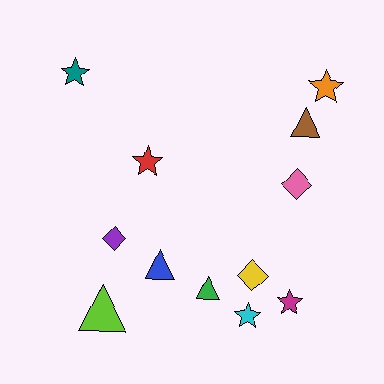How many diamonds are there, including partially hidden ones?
There are 3 diamonds.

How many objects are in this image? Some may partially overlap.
There are 12 objects.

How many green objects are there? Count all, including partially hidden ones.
There is 1 green object.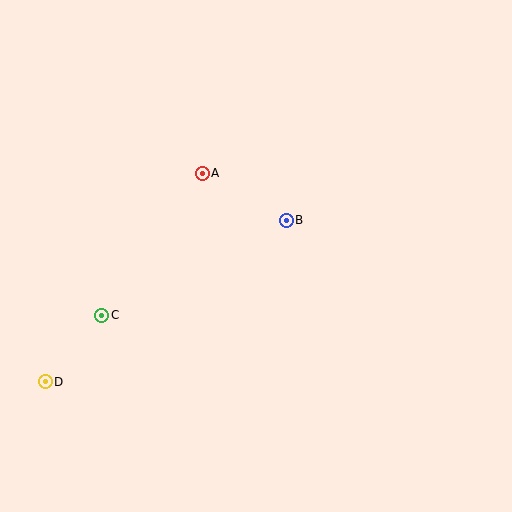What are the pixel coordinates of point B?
Point B is at (286, 220).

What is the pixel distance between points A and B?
The distance between A and B is 96 pixels.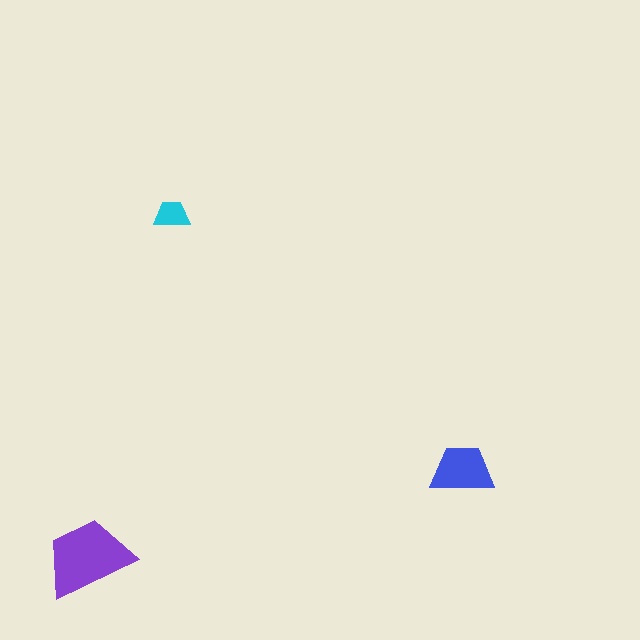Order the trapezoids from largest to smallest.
the purple one, the blue one, the cyan one.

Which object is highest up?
The cyan trapezoid is topmost.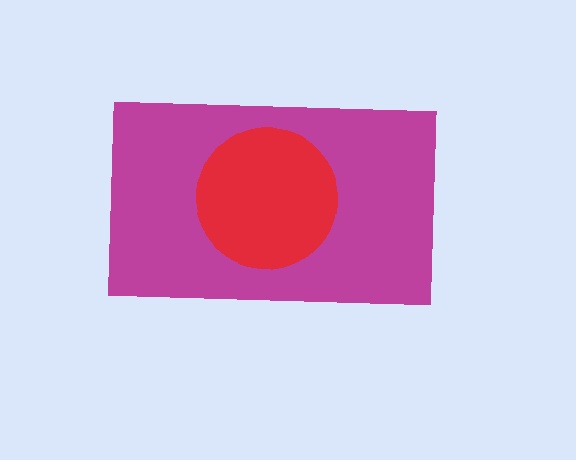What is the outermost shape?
The magenta rectangle.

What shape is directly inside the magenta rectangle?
The red circle.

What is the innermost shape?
The red circle.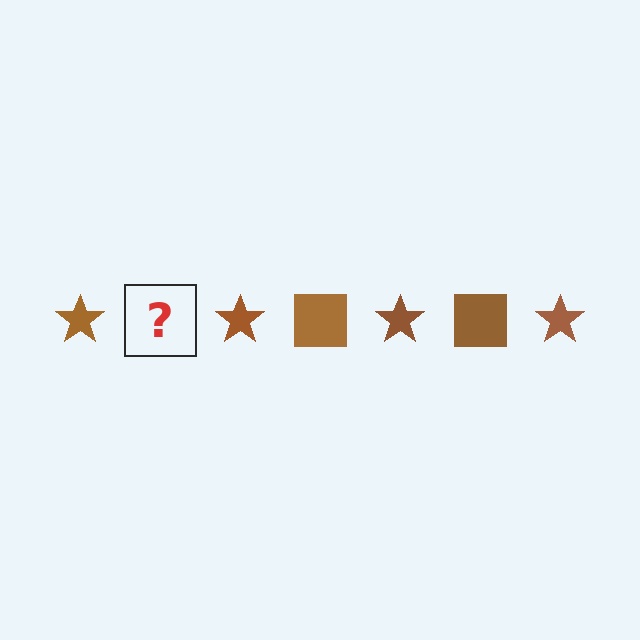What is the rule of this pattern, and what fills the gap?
The rule is that the pattern cycles through star, square shapes in brown. The gap should be filled with a brown square.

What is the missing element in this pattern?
The missing element is a brown square.